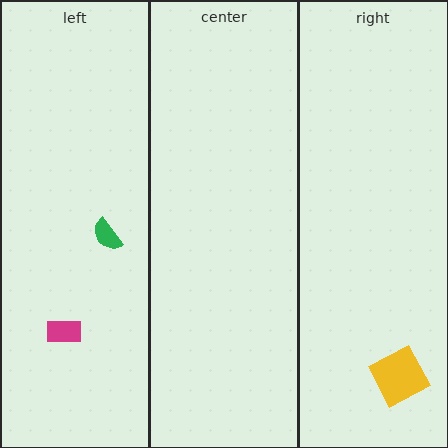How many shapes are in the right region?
1.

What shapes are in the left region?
The magenta rectangle, the green semicircle.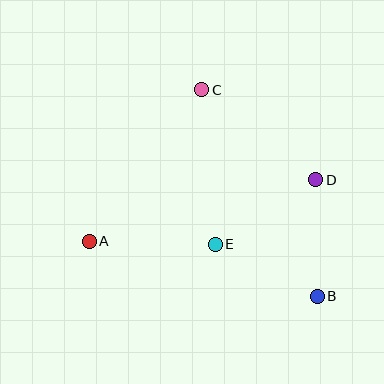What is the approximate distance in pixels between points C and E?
The distance between C and E is approximately 155 pixels.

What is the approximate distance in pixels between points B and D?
The distance between B and D is approximately 116 pixels.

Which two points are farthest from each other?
Points B and C are farthest from each other.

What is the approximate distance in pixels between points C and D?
The distance between C and D is approximately 145 pixels.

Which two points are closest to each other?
Points B and E are closest to each other.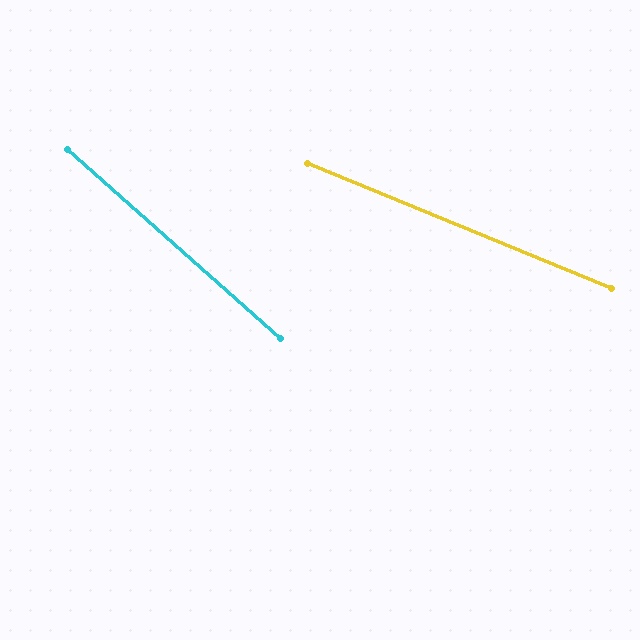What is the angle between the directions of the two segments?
Approximately 19 degrees.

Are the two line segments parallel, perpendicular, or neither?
Neither parallel nor perpendicular — they differ by about 19°.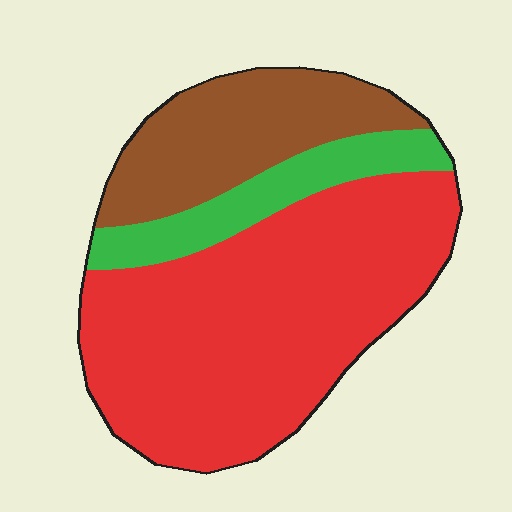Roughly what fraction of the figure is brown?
Brown covers about 25% of the figure.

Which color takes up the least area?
Green, at roughly 15%.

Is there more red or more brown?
Red.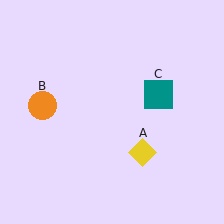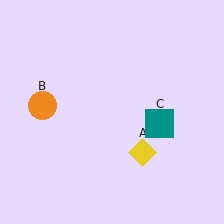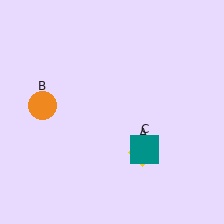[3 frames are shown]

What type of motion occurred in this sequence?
The teal square (object C) rotated clockwise around the center of the scene.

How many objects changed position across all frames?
1 object changed position: teal square (object C).